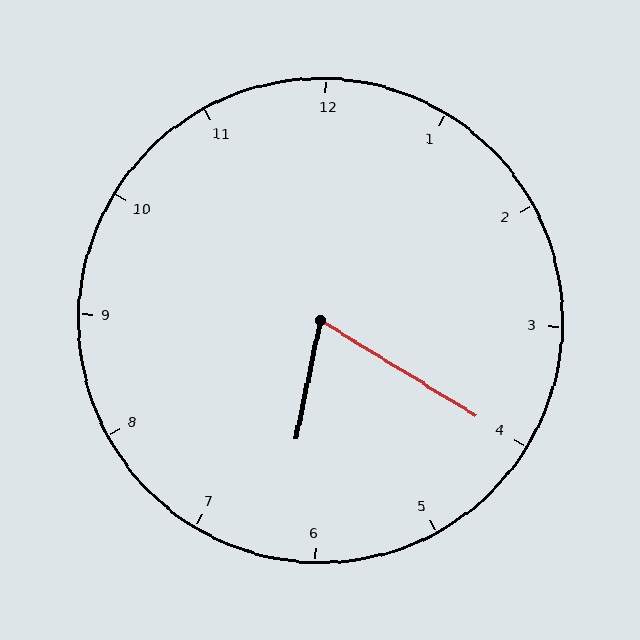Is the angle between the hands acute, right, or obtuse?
It is acute.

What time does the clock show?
6:20.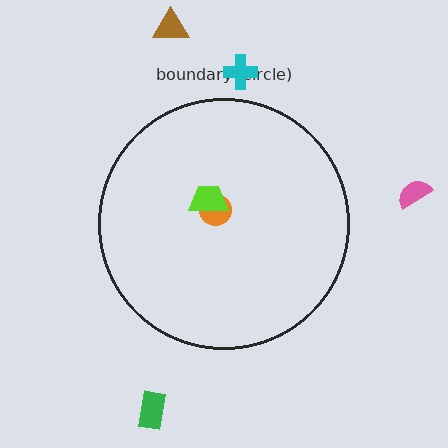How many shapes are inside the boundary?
2 inside, 4 outside.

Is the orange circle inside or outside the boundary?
Inside.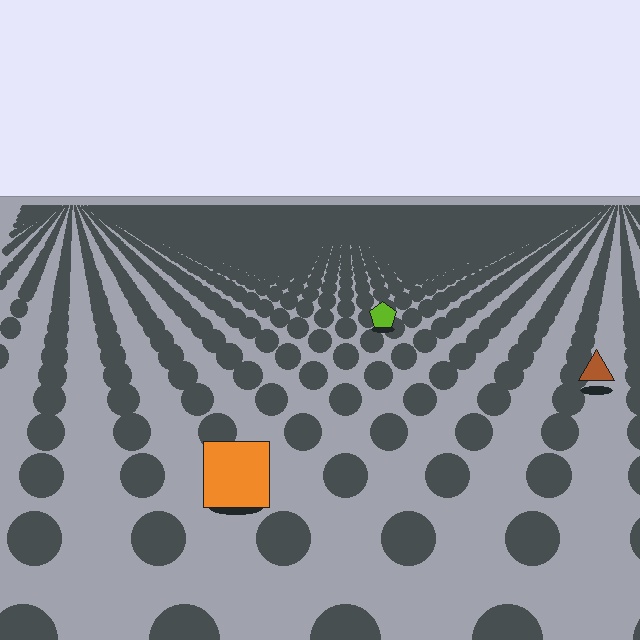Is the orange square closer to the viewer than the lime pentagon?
Yes. The orange square is closer — you can tell from the texture gradient: the ground texture is coarser near it.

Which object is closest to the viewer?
The orange square is closest. The texture marks near it are larger and more spread out.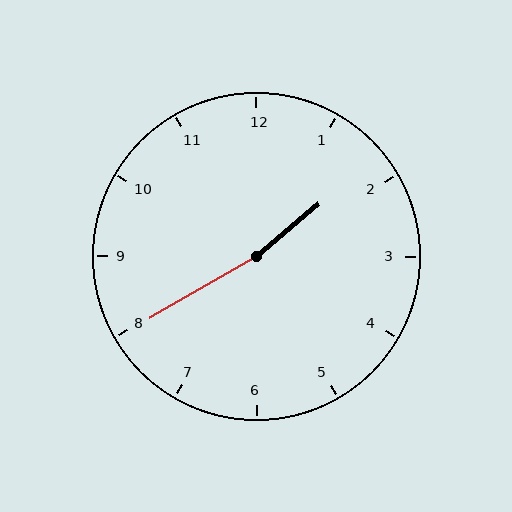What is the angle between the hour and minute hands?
Approximately 170 degrees.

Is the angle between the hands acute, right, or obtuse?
It is obtuse.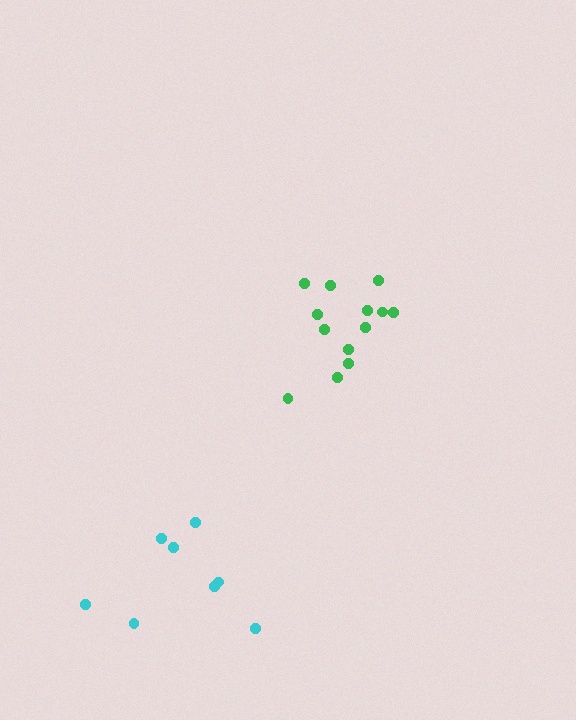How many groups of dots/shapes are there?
There are 2 groups.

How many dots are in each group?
Group 1: 8 dots, Group 2: 13 dots (21 total).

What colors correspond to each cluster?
The clusters are colored: cyan, green.